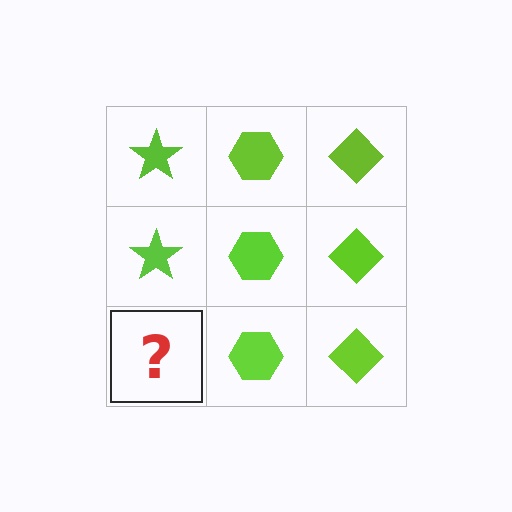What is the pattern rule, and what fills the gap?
The rule is that each column has a consistent shape. The gap should be filled with a lime star.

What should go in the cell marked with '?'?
The missing cell should contain a lime star.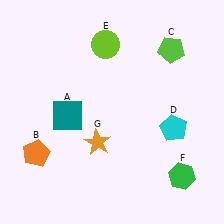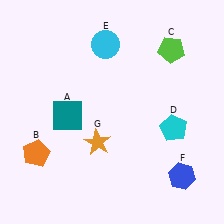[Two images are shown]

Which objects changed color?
E changed from lime to cyan. F changed from green to blue.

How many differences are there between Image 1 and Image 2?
There are 2 differences between the two images.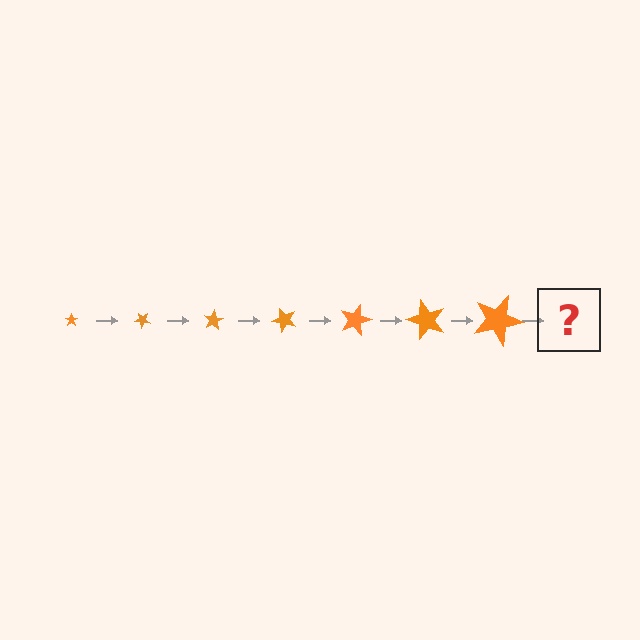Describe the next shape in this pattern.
It should be a star, larger than the previous one and rotated 280 degrees from the start.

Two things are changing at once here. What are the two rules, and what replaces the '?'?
The two rules are that the star grows larger each step and it rotates 40 degrees each step. The '?' should be a star, larger than the previous one and rotated 280 degrees from the start.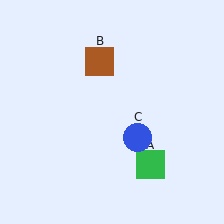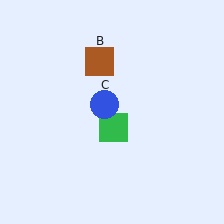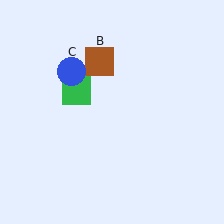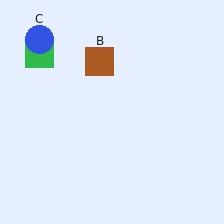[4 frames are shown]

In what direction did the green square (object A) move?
The green square (object A) moved up and to the left.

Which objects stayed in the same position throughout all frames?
Brown square (object B) remained stationary.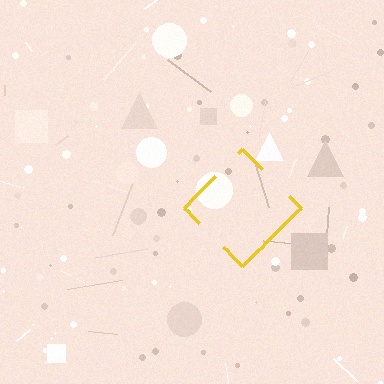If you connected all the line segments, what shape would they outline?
They would outline a diamond.